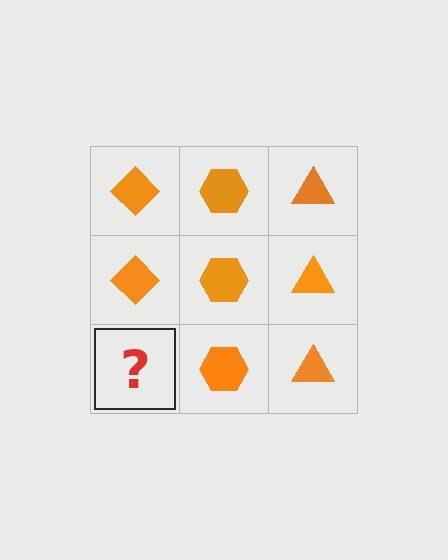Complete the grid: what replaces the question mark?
The question mark should be replaced with an orange diamond.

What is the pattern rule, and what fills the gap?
The rule is that each column has a consistent shape. The gap should be filled with an orange diamond.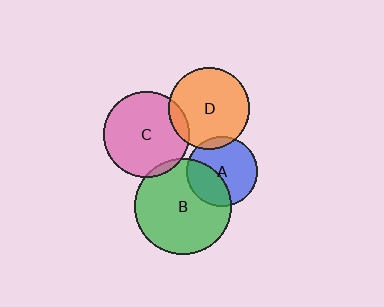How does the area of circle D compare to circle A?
Approximately 1.3 times.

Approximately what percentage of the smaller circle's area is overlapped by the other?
Approximately 35%.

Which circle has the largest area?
Circle B (green).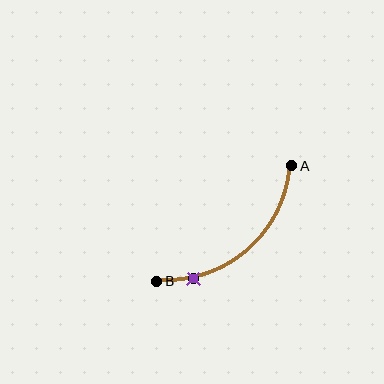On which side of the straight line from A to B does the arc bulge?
The arc bulges below and to the right of the straight line connecting A and B.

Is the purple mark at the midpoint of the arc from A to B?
No. The purple mark lies on the arc but is closer to endpoint B. The arc midpoint would be at the point on the curve equidistant along the arc from both A and B.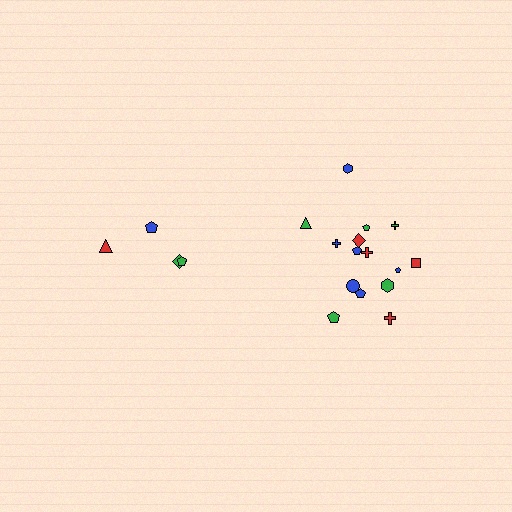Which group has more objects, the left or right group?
The right group.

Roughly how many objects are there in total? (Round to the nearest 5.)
Roughly 20 objects in total.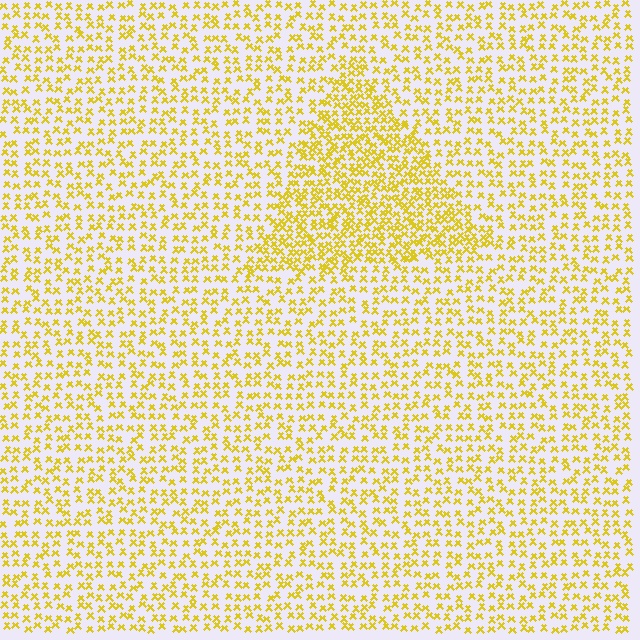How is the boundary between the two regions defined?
The boundary is defined by a change in element density (approximately 1.9x ratio). All elements are the same color, size, and shape.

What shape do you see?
I see a triangle.